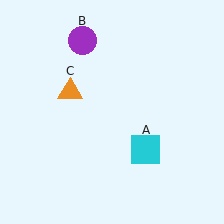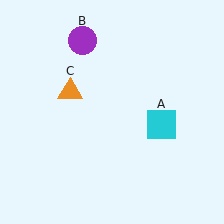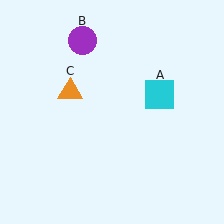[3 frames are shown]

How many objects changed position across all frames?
1 object changed position: cyan square (object A).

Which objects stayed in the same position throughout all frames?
Purple circle (object B) and orange triangle (object C) remained stationary.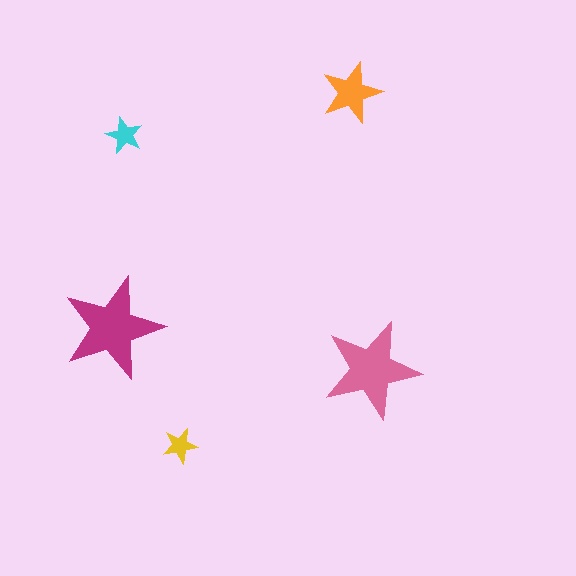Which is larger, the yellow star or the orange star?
The orange one.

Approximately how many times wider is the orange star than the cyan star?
About 1.5 times wider.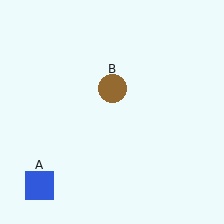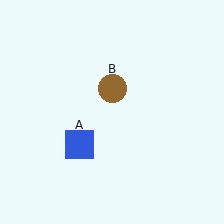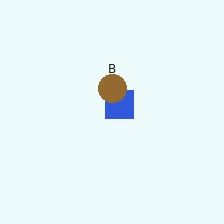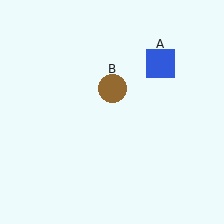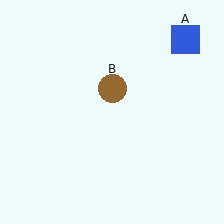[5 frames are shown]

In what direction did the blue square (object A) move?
The blue square (object A) moved up and to the right.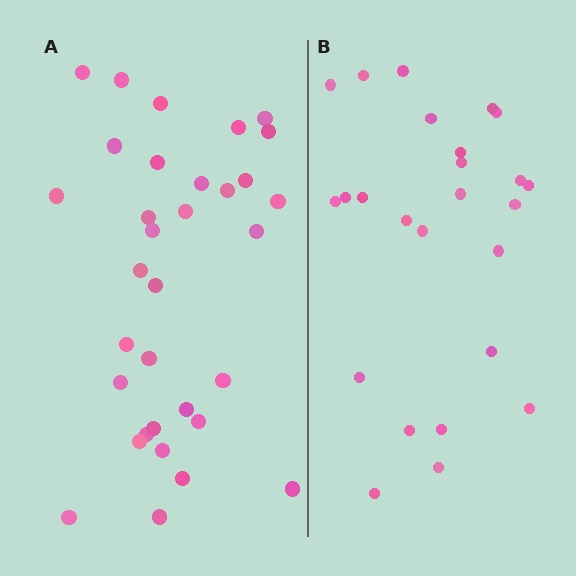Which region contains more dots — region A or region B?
Region A (the left region) has more dots.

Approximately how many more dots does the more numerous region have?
Region A has roughly 8 or so more dots than region B.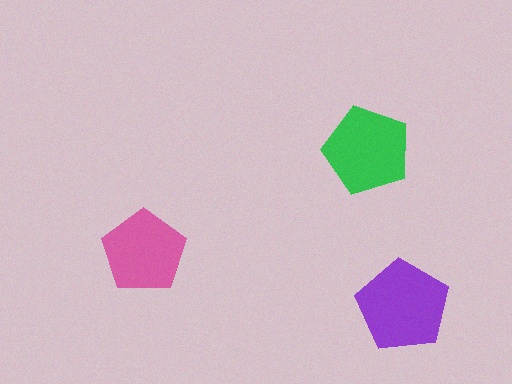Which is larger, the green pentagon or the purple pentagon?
The purple one.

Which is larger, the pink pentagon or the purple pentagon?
The purple one.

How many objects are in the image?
There are 3 objects in the image.